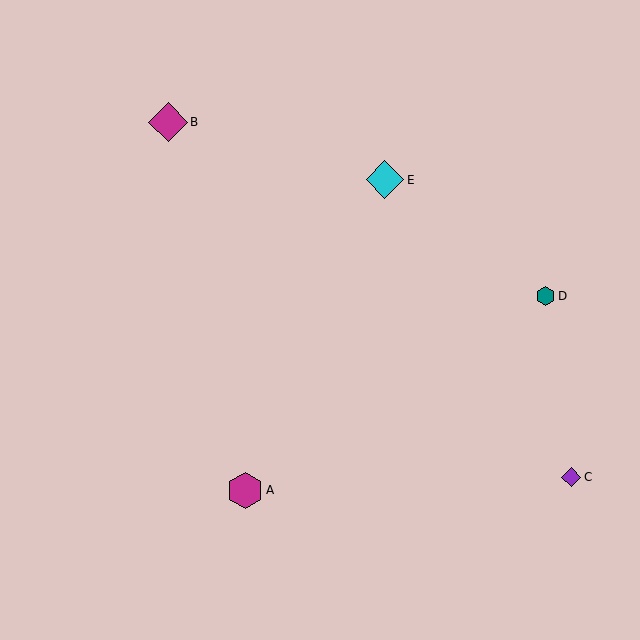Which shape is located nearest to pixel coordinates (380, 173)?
The cyan diamond (labeled E) at (385, 180) is nearest to that location.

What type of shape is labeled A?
Shape A is a magenta hexagon.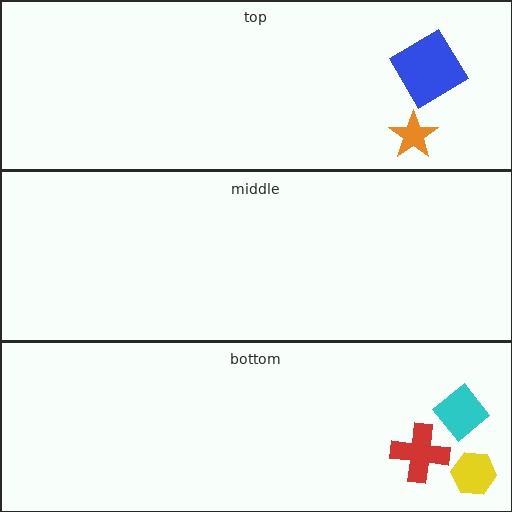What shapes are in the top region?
The blue diamond, the orange star.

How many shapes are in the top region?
2.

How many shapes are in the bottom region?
3.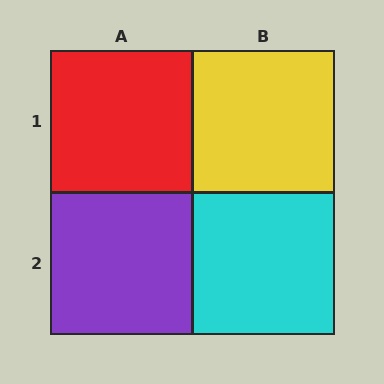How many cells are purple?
1 cell is purple.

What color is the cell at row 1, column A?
Red.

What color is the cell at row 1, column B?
Yellow.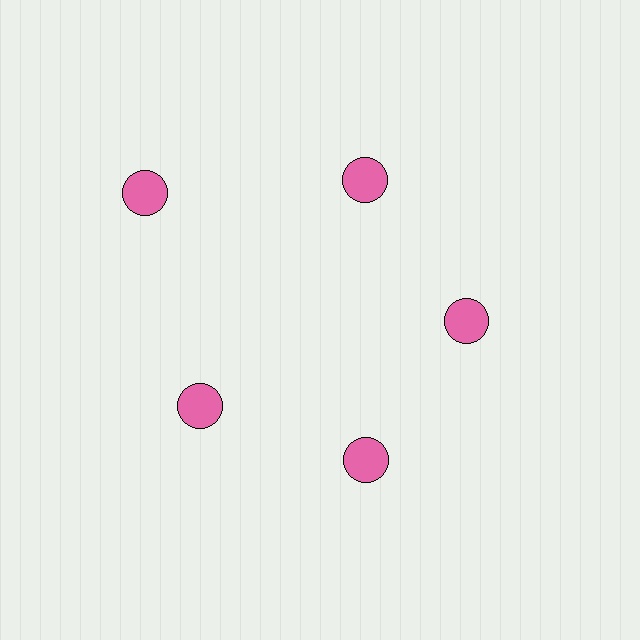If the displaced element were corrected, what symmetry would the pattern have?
It would have 5-fold rotational symmetry — the pattern would map onto itself every 72 degrees.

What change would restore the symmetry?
The symmetry would be restored by moving it inward, back onto the ring so that all 5 circles sit at equal angles and equal distance from the center.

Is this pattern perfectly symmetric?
No. The 5 pink circles are arranged in a ring, but one element near the 10 o'clock position is pushed outward from the center, breaking the 5-fold rotational symmetry.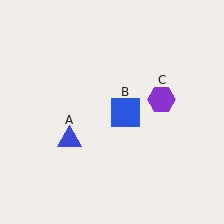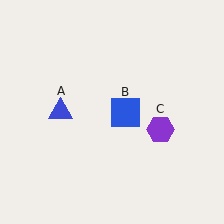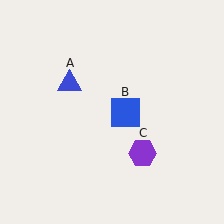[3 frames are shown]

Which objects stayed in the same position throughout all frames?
Blue square (object B) remained stationary.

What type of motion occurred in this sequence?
The blue triangle (object A), purple hexagon (object C) rotated clockwise around the center of the scene.